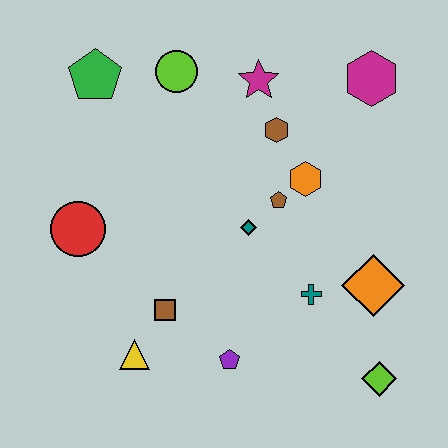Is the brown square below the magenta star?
Yes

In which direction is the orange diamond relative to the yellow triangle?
The orange diamond is to the right of the yellow triangle.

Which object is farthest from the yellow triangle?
The magenta hexagon is farthest from the yellow triangle.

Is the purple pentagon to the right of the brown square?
Yes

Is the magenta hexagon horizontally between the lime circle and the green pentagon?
No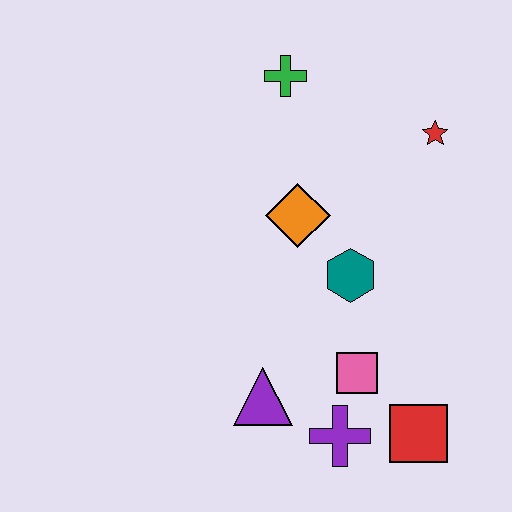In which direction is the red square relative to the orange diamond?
The red square is below the orange diamond.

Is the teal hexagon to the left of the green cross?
No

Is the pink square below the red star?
Yes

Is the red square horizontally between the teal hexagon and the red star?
Yes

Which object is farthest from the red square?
The green cross is farthest from the red square.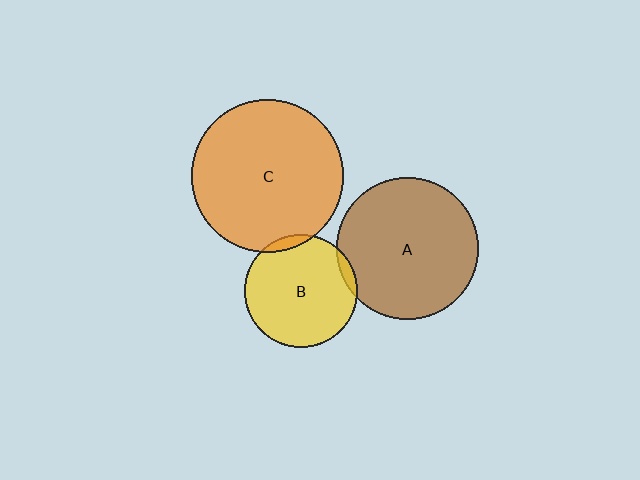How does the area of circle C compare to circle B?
Approximately 1.8 times.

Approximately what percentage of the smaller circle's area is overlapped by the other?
Approximately 5%.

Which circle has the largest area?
Circle C (orange).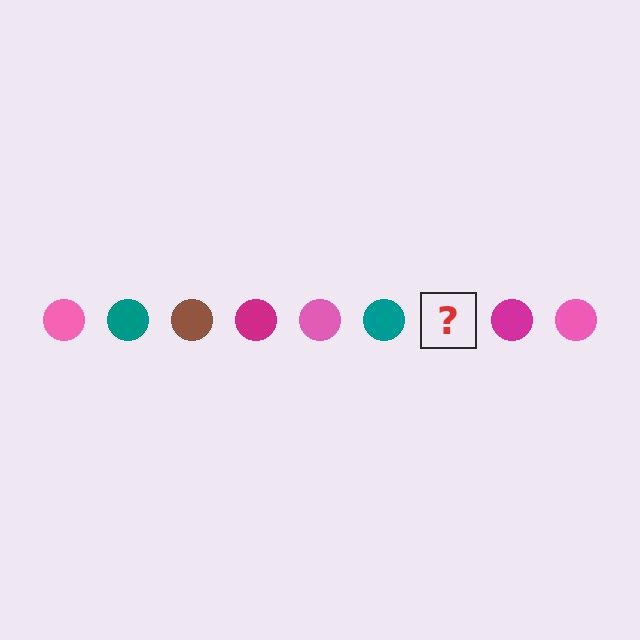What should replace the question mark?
The question mark should be replaced with a brown circle.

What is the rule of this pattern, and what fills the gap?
The rule is that the pattern cycles through pink, teal, brown, magenta circles. The gap should be filled with a brown circle.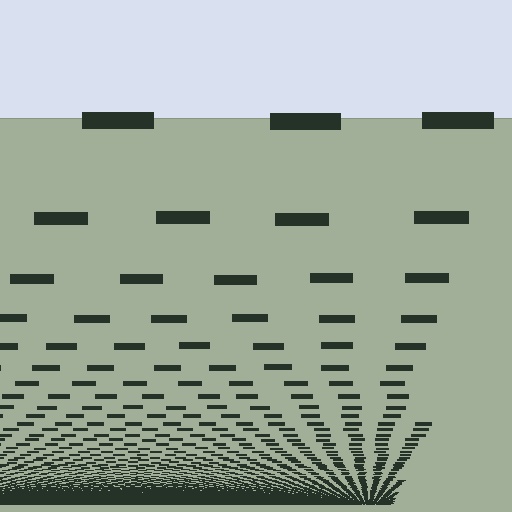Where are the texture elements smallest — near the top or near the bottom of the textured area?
Near the bottom.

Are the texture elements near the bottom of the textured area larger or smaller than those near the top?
Smaller. The gradient is inverted — elements near the bottom are smaller and denser.